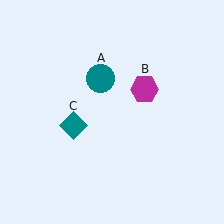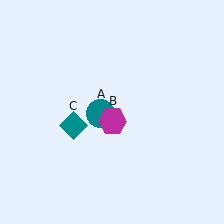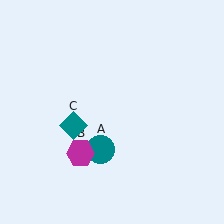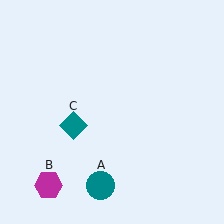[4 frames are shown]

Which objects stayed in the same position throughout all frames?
Teal diamond (object C) remained stationary.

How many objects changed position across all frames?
2 objects changed position: teal circle (object A), magenta hexagon (object B).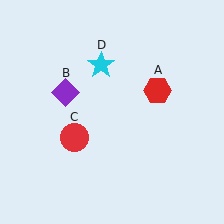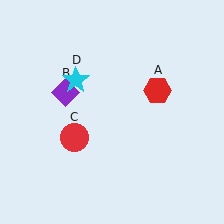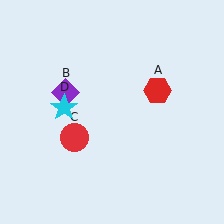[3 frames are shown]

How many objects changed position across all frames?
1 object changed position: cyan star (object D).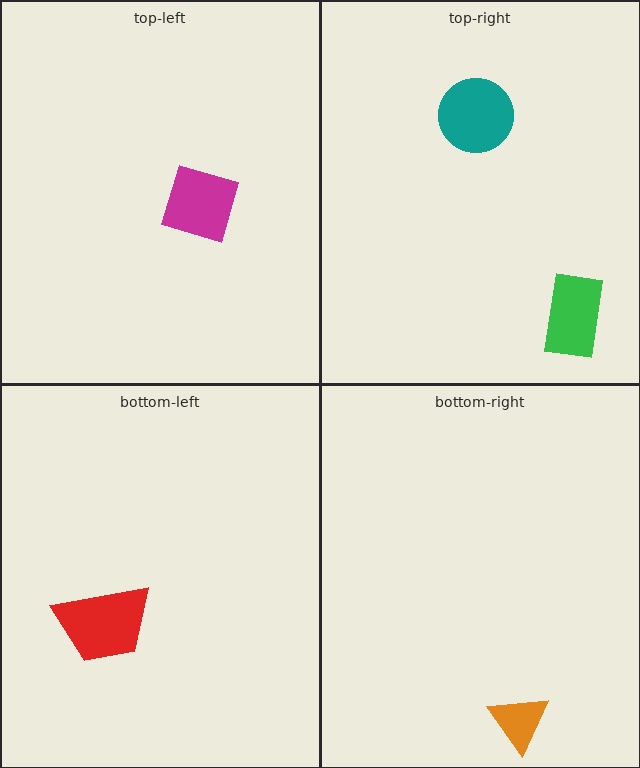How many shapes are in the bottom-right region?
1.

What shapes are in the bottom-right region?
The orange triangle.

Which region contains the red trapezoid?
The bottom-left region.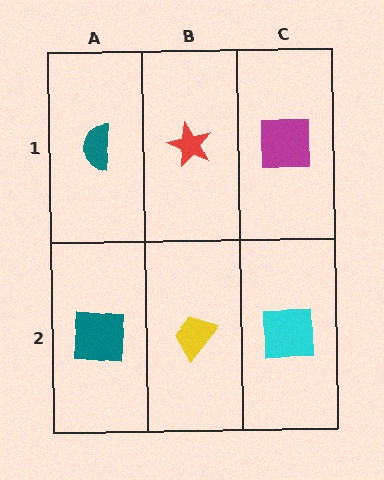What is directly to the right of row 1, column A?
A red star.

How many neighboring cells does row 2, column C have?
2.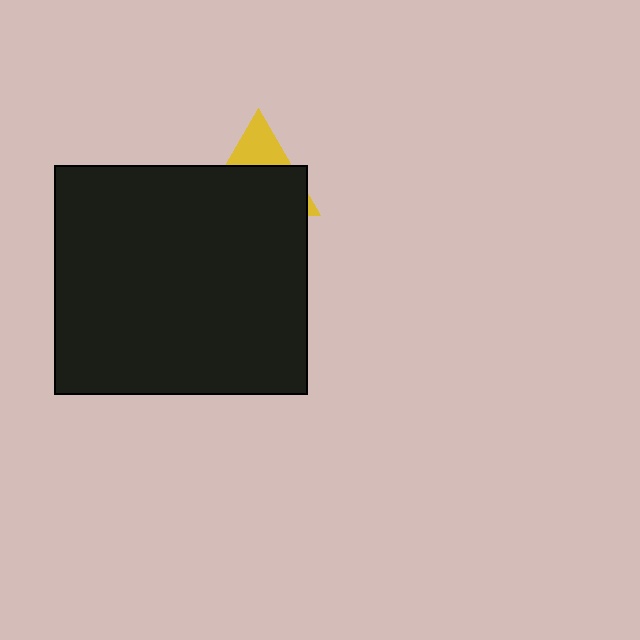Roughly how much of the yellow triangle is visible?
A small part of it is visible (roughly 31%).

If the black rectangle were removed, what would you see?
You would see the complete yellow triangle.